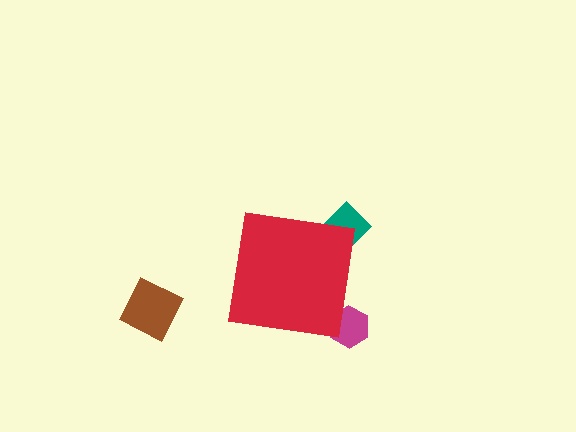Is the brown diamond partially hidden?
No, the brown diamond is fully visible.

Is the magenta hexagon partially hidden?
Yes, the magenta hexagon is partially hidden behind the red square.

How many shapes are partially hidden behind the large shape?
2 shapes are partially hidden.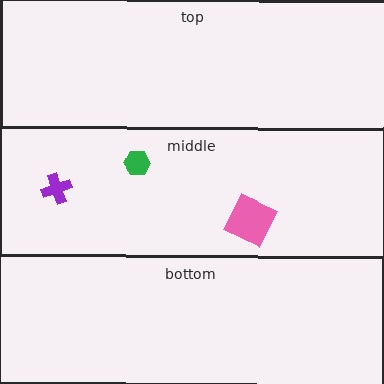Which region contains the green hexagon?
The middle region.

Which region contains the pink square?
The middle region.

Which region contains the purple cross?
The middle region.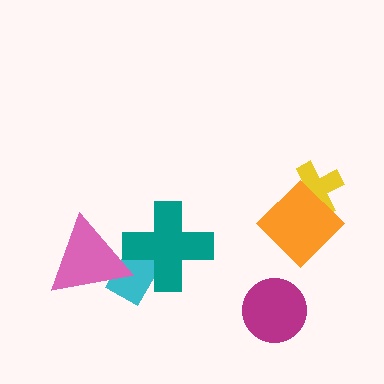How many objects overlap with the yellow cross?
1 object overlaps with the yellow cross.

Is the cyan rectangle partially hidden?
Yes, it is partially covered by another shape.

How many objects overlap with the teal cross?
2 objects overlap with the teal cross.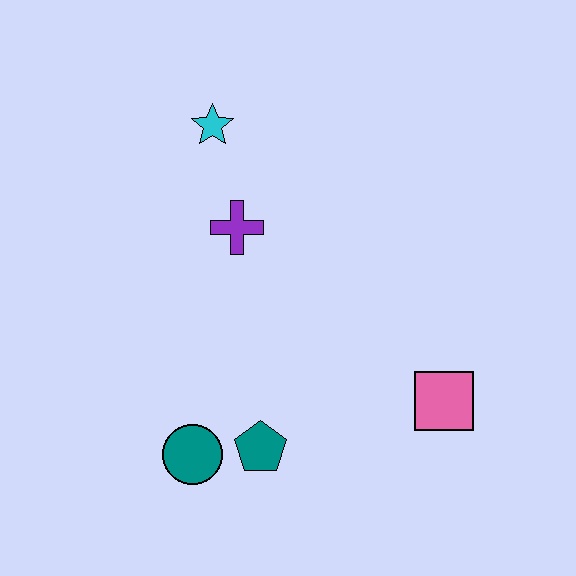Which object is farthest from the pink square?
The cyan star is farthest from the pink square.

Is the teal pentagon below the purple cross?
Yes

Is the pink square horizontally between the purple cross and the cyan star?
No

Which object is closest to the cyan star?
The purple cross is closest to the cyan star.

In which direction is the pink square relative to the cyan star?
The pink square is below the cyan star.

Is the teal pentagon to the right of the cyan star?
Yes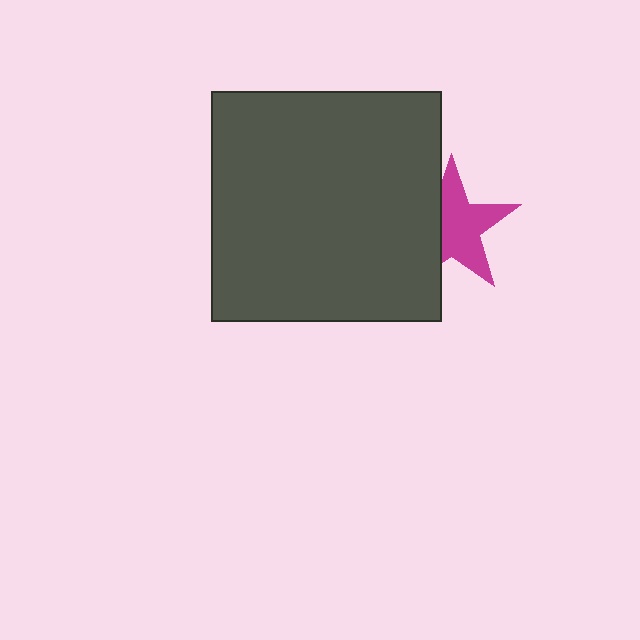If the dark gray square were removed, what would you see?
You would see the complete magenta star.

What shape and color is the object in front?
The object in front is a dark gray square.